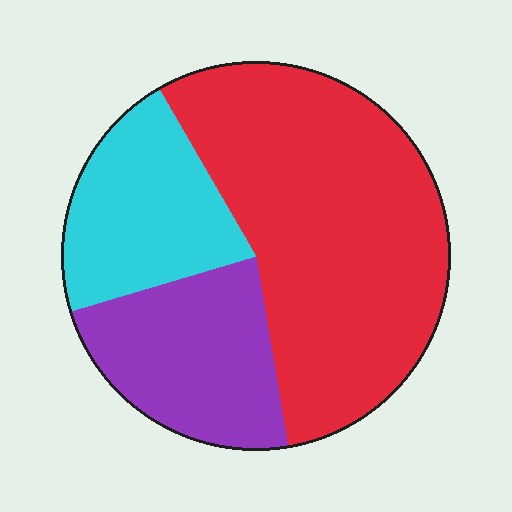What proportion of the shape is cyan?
Cyan takes up about one fifth (1/5) of the shape.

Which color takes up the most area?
Red, at roughly 55%.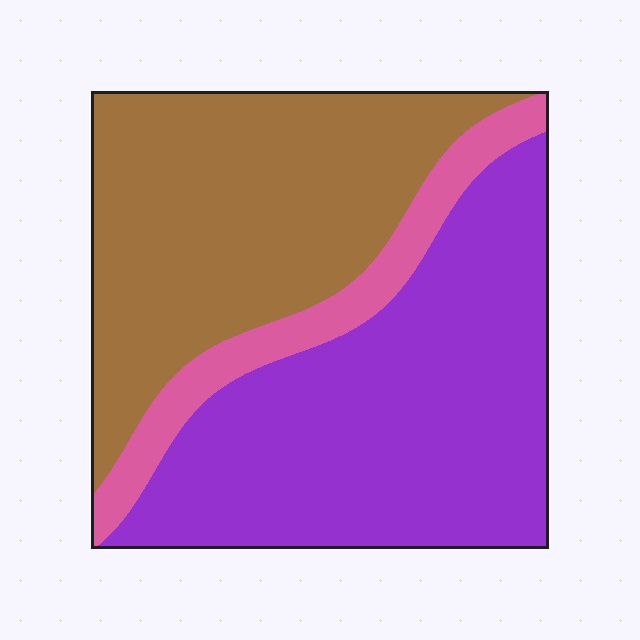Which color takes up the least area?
Pink, at roughly 10%.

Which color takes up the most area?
Purple, at roughly 50%.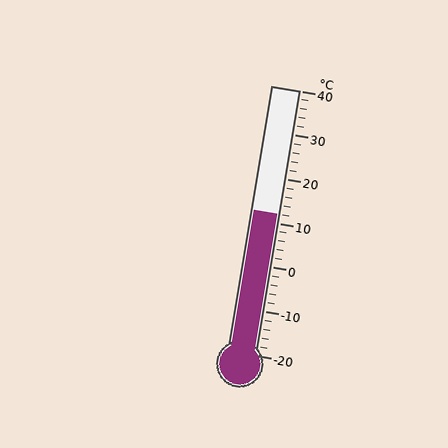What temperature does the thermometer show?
The thermometer shows approximately 12°C.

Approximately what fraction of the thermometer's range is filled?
The thermometer is filled to approximately 55% of its range.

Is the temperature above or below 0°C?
The temperature is above 0°C.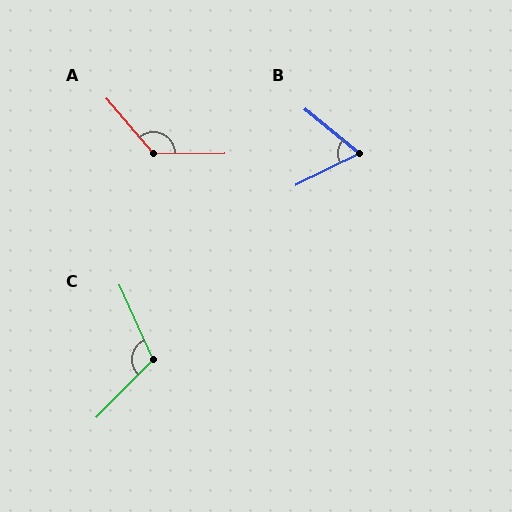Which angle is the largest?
A, at approximately 130 degrees.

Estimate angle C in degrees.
Approximately 111 degrees.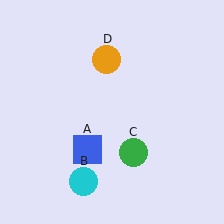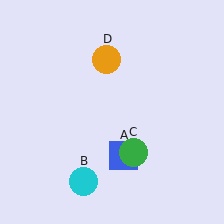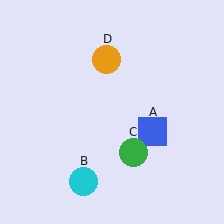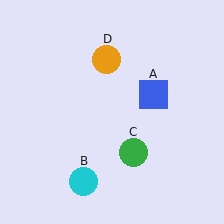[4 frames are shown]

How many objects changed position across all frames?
1 object changed position: blue square (object A).